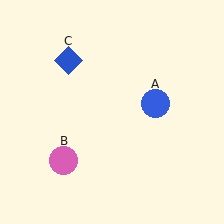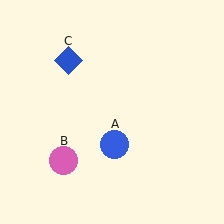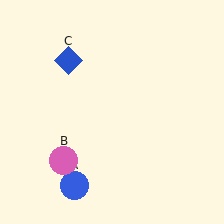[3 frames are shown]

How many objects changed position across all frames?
1 object changed position: blue circle (object A).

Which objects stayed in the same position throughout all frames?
Pink circle (object B) and blue diamond (object C) remained stationary.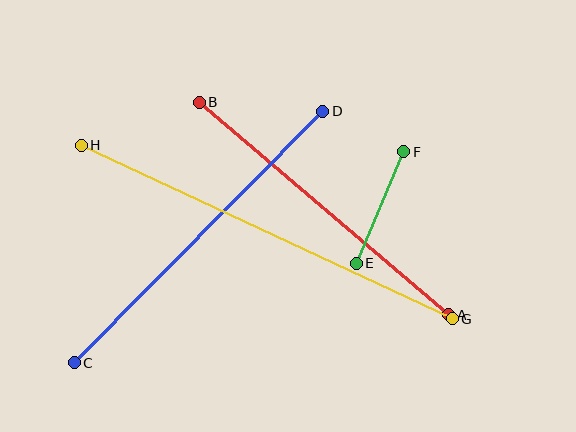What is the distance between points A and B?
The distance is approximately 327 pixels.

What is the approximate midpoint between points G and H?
The midpoint is at approximately (267, 232) pixels.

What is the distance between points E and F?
The distance is approximately 122 pixels.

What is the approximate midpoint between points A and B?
The midpoint is at approximately (324, 209) pixels.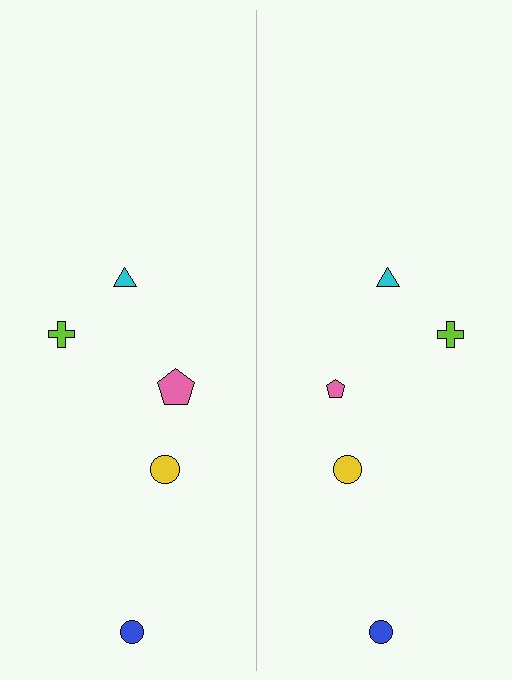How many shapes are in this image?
There are 10 shapes in this image.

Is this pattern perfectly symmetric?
No, the pattern is not perfectly symmetric. The pink pentagon on the right side has a different size than its mirror counterpart.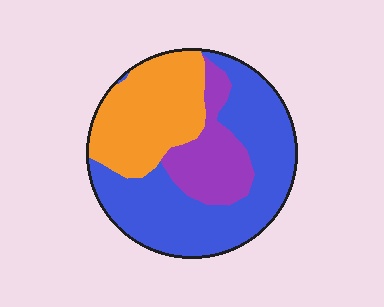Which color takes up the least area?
Purple, at roughly 20%.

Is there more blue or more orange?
Blue.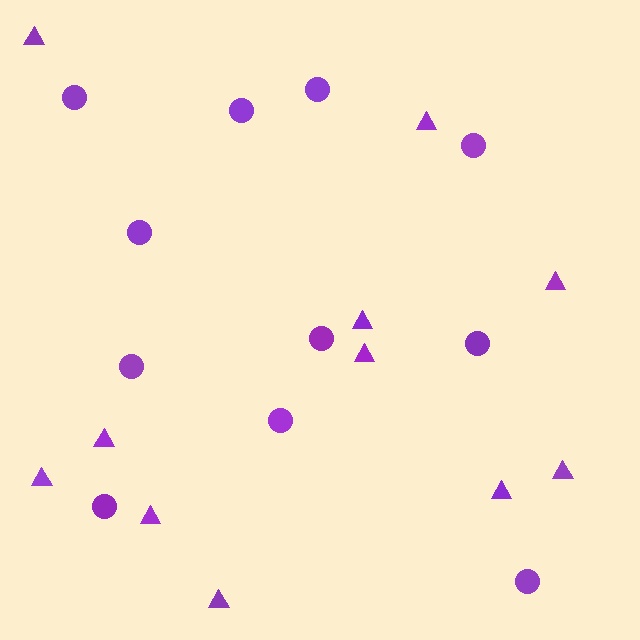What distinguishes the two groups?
There are 2 groups: one group of circles (11) and one group of triangles (11).